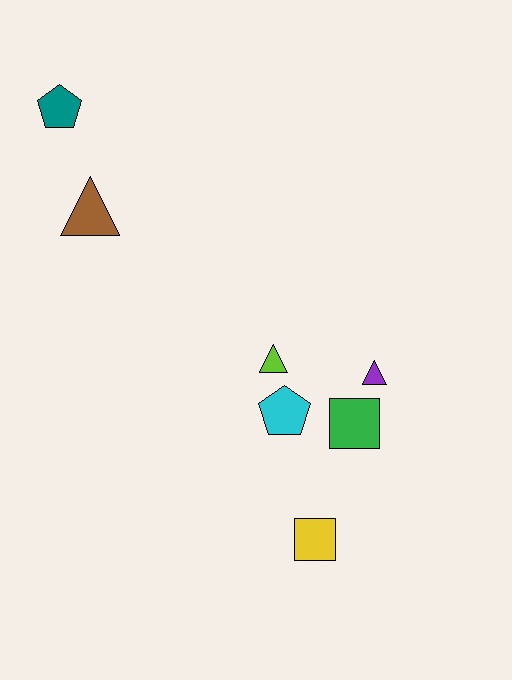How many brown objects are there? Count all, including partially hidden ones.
There is 1 brown object.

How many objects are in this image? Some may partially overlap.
There are 7 objects.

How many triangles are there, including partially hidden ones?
There are 3 triangles.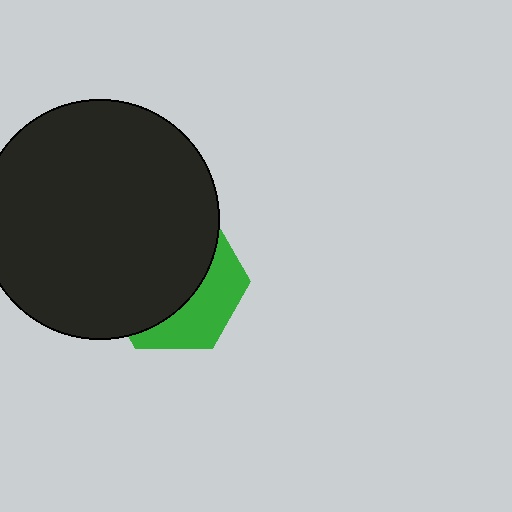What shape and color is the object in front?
The object in front is a black circle.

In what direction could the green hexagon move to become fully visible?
The green hexagon could move toward the lower-right. That would shift it out from behind the black circle entirely.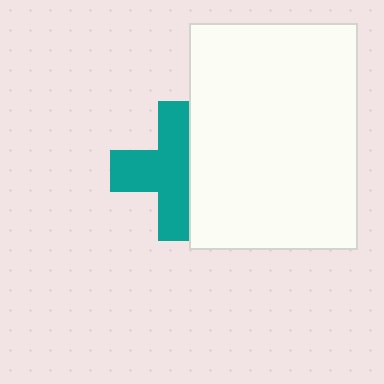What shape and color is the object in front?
The object in front is a white rectangle.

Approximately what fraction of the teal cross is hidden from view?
Roughly 36% of the teal cross is hidden behind the white rectangle.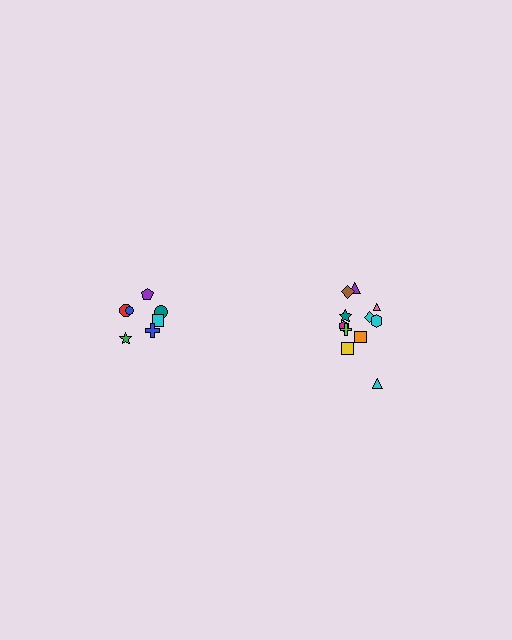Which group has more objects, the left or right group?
The right group.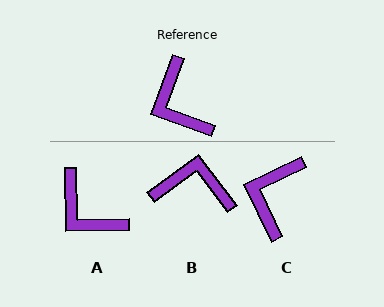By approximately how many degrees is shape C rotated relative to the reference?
Approximately 44 degrees clockwise.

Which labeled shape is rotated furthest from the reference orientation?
B, about 123 degrees away.